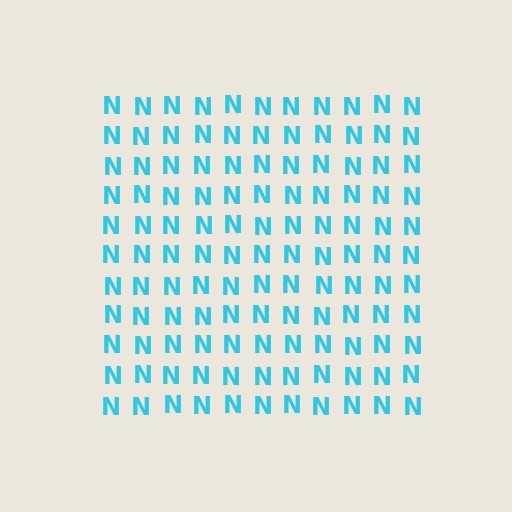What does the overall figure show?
The overall figure shows a square.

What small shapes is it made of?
It is made of small letter N's.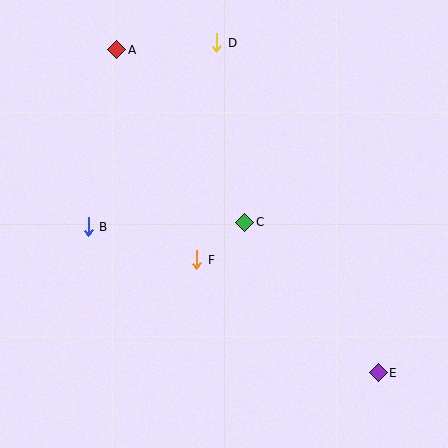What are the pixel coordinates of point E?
Point E is at (378, 373).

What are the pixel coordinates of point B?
Point B is at (88, 227).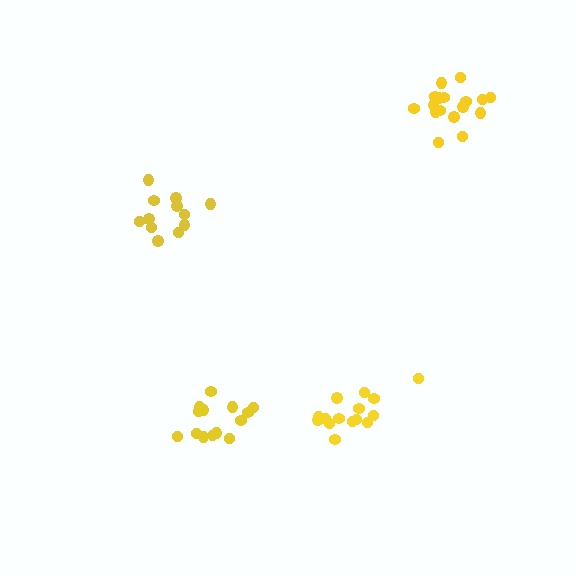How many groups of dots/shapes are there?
There are 4 groups.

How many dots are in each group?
Group 1: 17 dots, Group 2: 12 dots, Group 3: 15 dots, Group 4: 14 dots (58 total).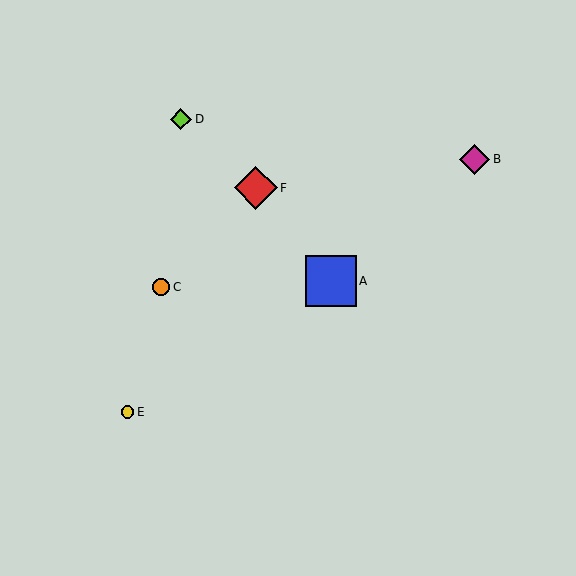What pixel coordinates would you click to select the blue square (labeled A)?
Click at (331, 281) to select the blue square A.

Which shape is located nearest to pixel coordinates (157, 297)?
The orange circle (labeled C) at (161, 287) is nearest to that location.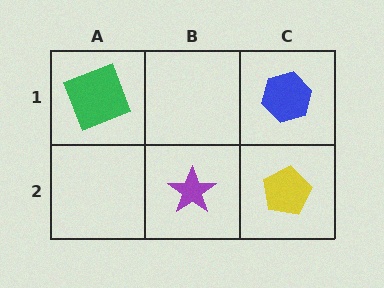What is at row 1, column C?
A blue hexagon.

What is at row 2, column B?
A purple star.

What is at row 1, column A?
A green square.